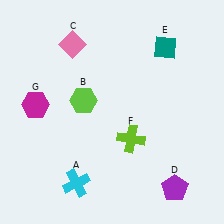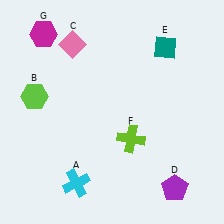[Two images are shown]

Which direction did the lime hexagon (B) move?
The lime hexagon (B) moved left.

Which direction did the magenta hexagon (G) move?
The magenta hexagon (G) moved up.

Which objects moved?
The objects that moved are: the lime hexagon (B), the magenta hexagon (G).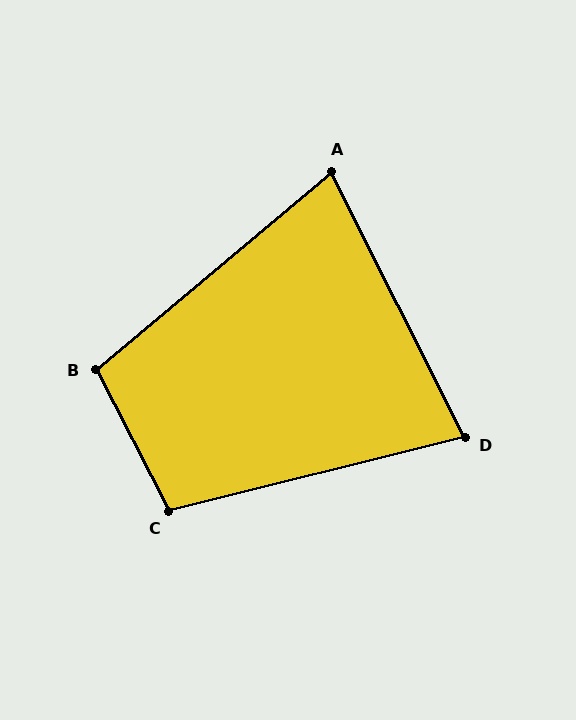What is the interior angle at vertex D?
Approximately 77 degrees (acute).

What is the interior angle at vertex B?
Approximately 103 degrees (obtuse).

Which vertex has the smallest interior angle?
A, at approximately 77 degrees.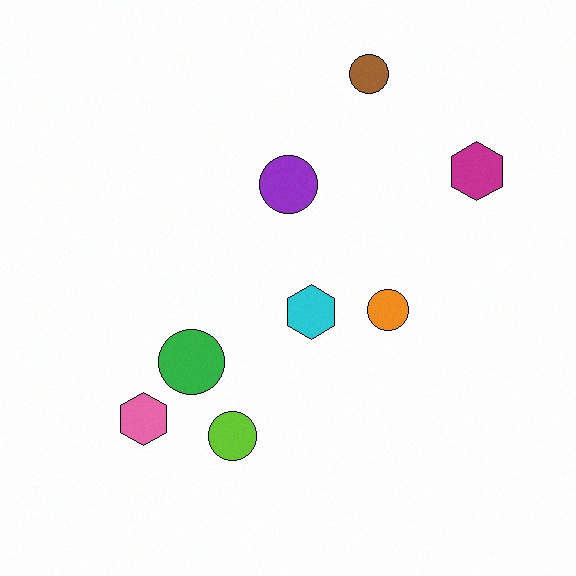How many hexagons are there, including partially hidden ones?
There are 3 hexagons.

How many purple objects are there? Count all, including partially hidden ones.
There is 1 purple object.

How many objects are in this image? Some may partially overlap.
There are 8 objects.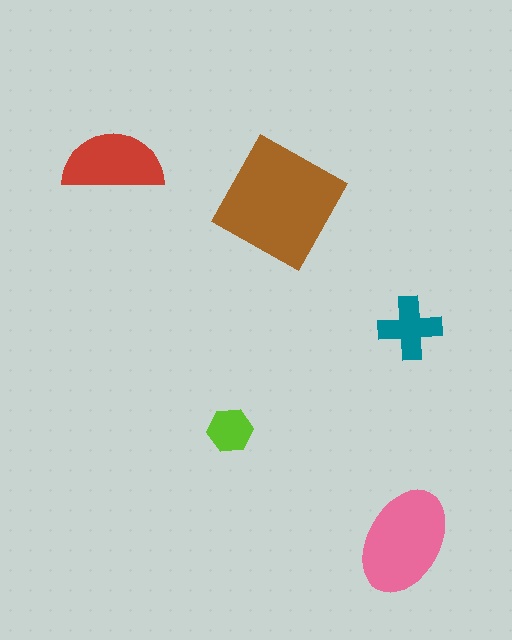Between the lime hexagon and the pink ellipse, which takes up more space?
The pink ellipse.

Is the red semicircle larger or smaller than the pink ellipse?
Smaller.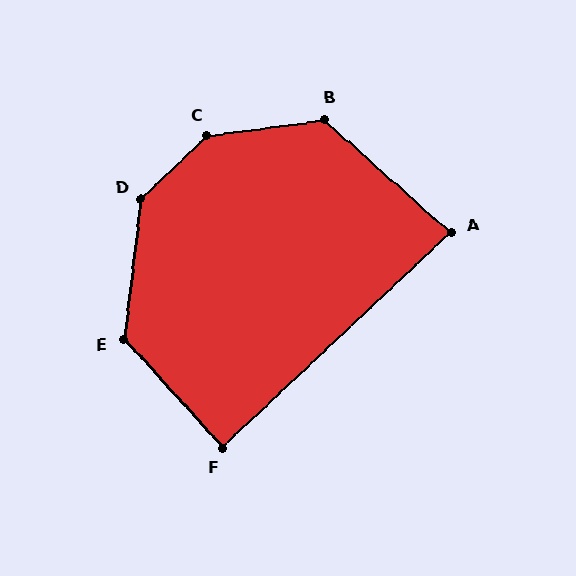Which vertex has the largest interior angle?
C, at approximately 144 degrees.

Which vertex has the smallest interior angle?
A, at approximately 85 degrees.